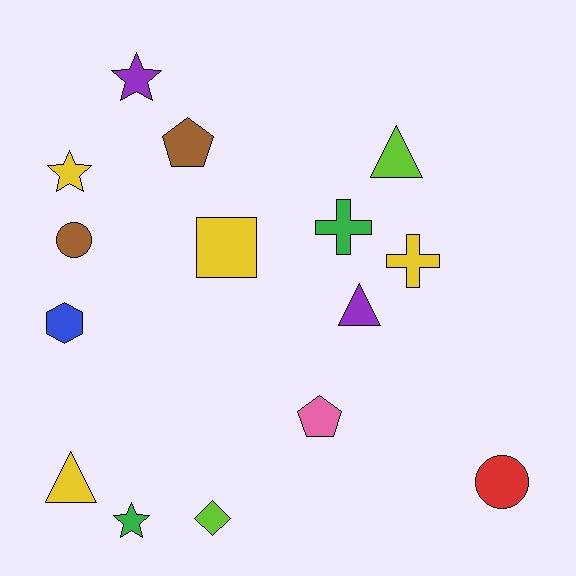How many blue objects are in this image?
There is 1 blue object.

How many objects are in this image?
There are 15 objects.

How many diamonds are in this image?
There is 1 diamond.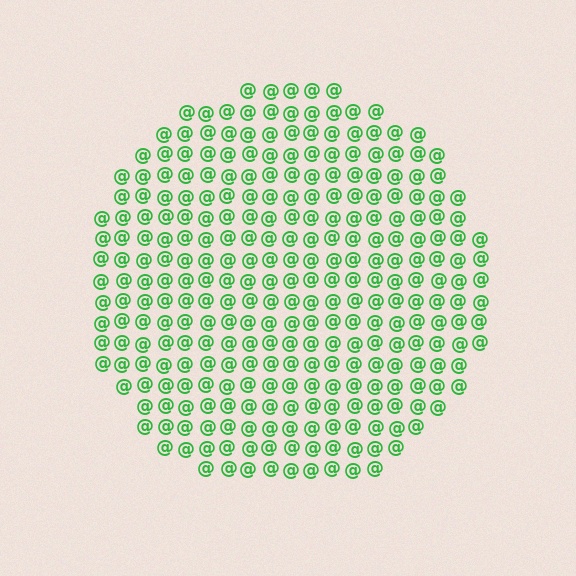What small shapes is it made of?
It is made of small at signs.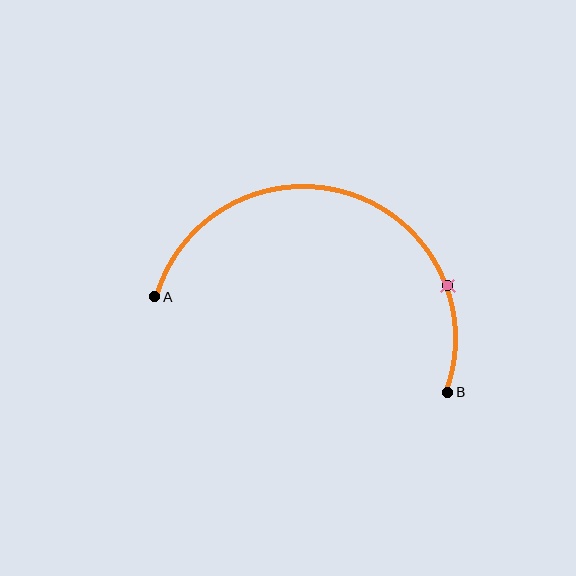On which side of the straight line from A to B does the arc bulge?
The arc bulges above the straight line connecting A and B.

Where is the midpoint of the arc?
The arc midpoint is the point on the curve farthest from the straight line joining A and B. It sits above that line.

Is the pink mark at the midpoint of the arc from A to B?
No. The pink mark lies on the arc but is closer to endpoint B. The arc midpoint would be at the point on the curve equidistant along the arc from both A and B.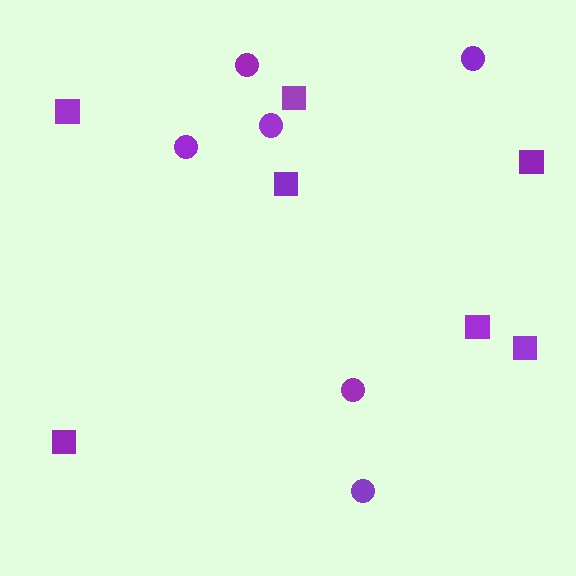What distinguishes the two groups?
There are 2 groups: one group of squares (7) and one group of circles (6).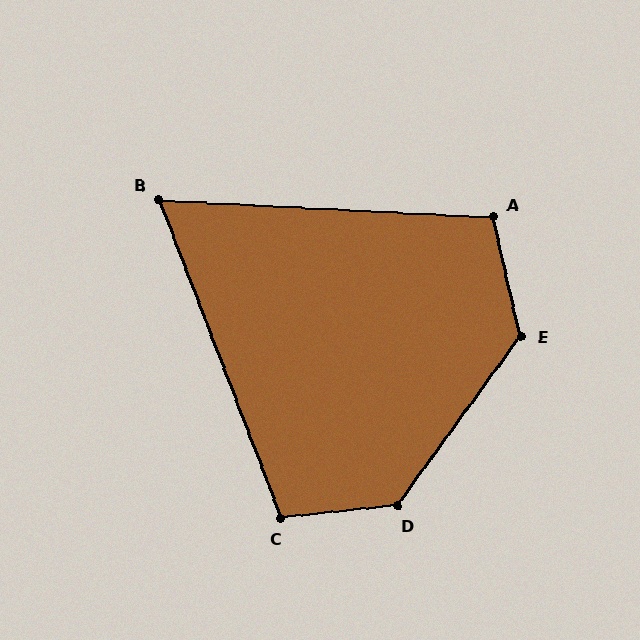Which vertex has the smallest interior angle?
B, at approximately 66 degrees.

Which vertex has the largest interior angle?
D, at approximately 132 degrees.